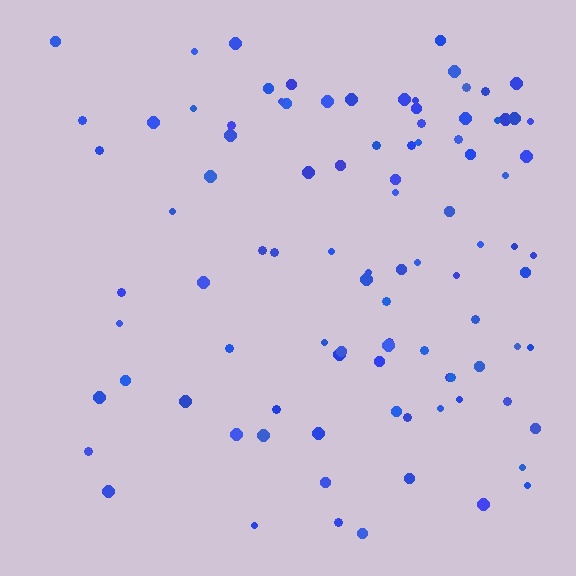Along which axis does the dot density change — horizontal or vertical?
Horizontal.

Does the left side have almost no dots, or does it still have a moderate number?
Still a moderate number, just noticeably fewer than the right.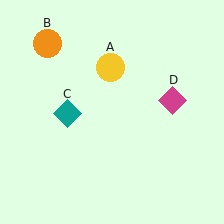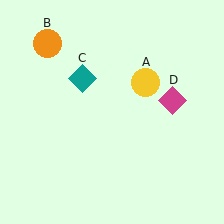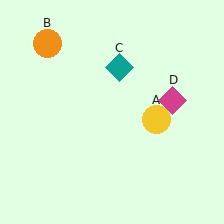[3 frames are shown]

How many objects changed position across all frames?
2 objects changed position: yellow circle (object A), teal diamond (object C).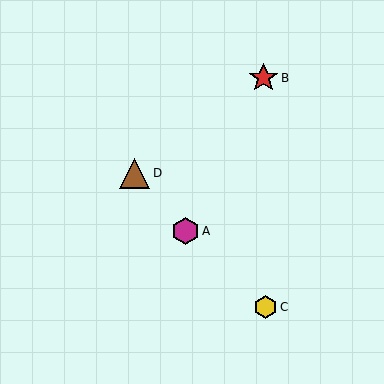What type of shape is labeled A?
Shape A is a magenta hexagon.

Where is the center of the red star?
The center of the red star is at (263, 78).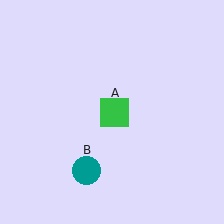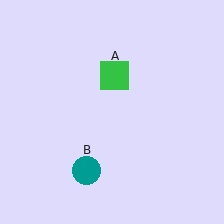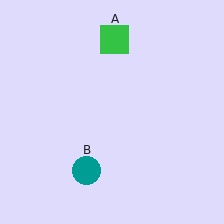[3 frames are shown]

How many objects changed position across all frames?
1 object changed position: green square (object A).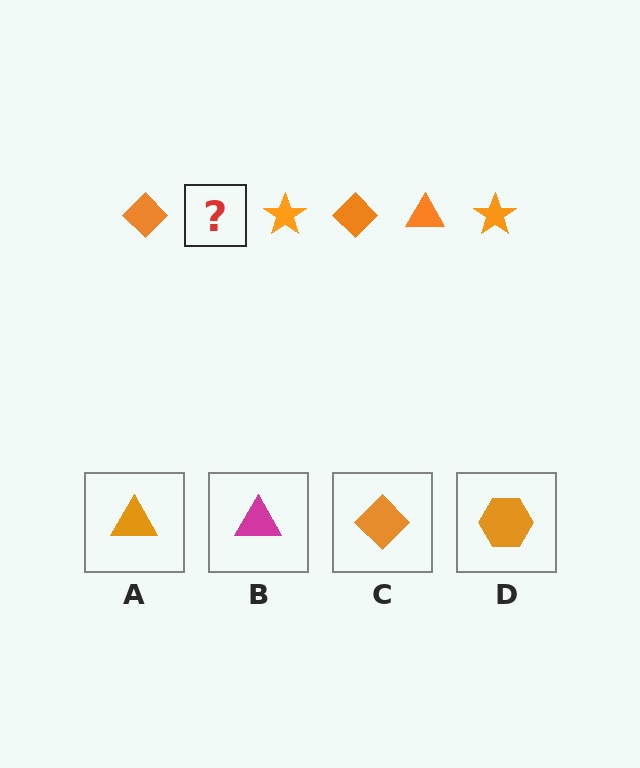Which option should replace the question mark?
Option A.